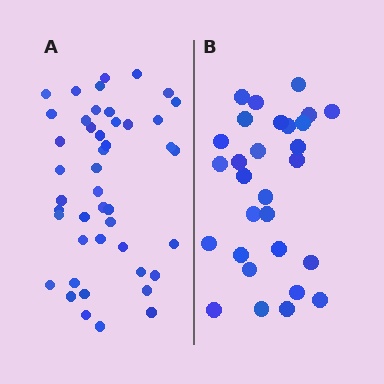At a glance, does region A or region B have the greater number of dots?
Region A (the left region) has more dots.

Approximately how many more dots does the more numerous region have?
Region A has approximately 15 more dots than region B.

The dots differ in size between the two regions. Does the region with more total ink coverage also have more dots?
No. Region B has more total ink coverage because its dots are larger, but region A actually contains more individual dots. Total area can be misleading — the number of items is what matters here.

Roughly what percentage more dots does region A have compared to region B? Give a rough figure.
About 55% more.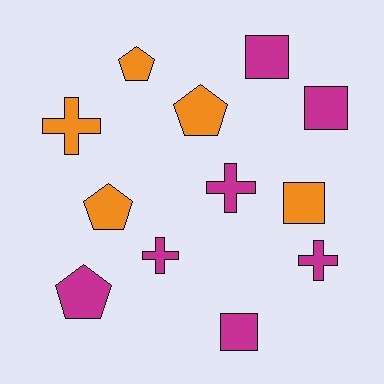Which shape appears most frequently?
Square, with 4 objects.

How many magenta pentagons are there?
There is 1 magenta pentagon.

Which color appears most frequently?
Magenta, with 7 objects.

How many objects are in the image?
There are 12 objects.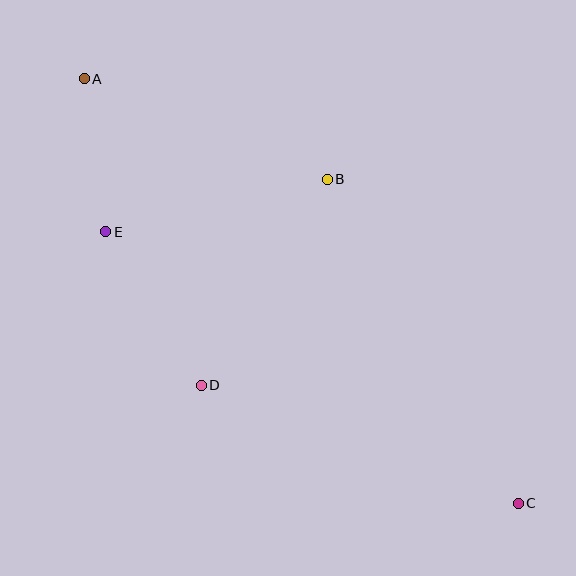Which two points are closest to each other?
Points A and E are closest to each other.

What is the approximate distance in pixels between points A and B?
The distance between A and B is approximately 263 pixels.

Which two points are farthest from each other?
Points A and C are farthest from each other.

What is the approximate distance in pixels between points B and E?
The distance between B and E is approximately 228 pixels.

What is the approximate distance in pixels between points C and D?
The distance between C and D is approximately 338 pixels.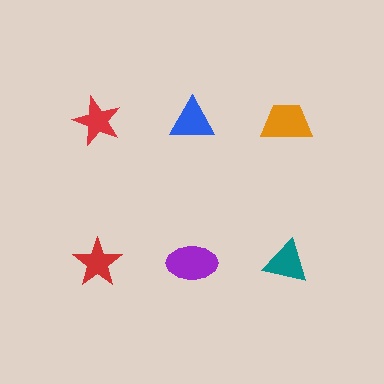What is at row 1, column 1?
A red star.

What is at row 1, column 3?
An orange trapezoid.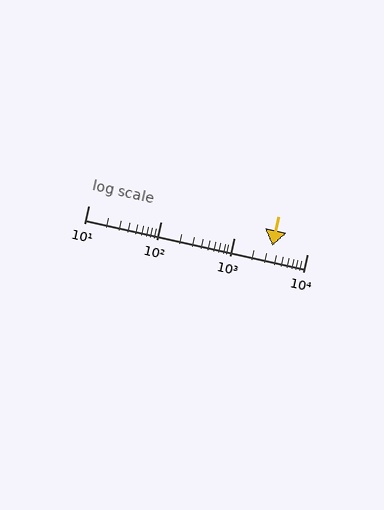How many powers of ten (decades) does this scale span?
The scale spans 3 decades, from 10 to 10000.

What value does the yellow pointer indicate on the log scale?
The pointer indicates approximately 3300.